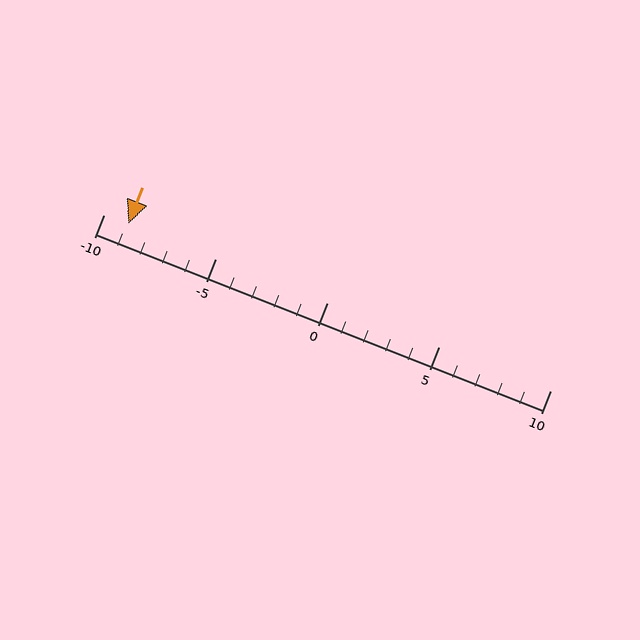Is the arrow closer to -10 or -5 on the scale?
The arrow is closer to -10.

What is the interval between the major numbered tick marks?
The major tick marks are spaced 5 units apart.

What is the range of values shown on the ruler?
The ruler shows values from -10 to 10.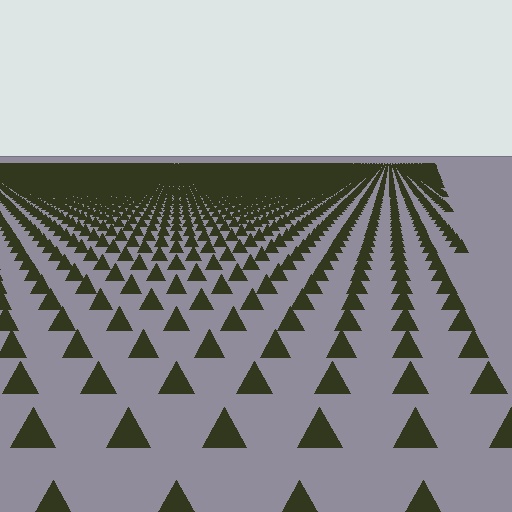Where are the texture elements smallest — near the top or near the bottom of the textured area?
Near the top.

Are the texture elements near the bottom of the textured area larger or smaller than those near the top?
Larger. Near the bottom, elements are closer to the viewer and appear at a bigger on-screen size.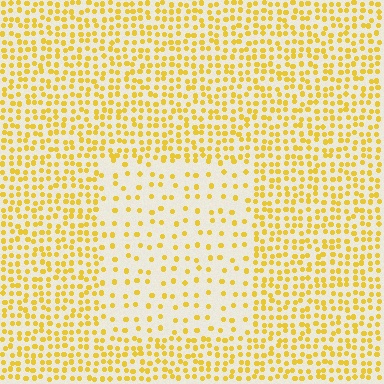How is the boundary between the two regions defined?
The boundary is defined by a change in element density (approximately 2.5x ratio). All elements are the same color, size, and shape.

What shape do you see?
I see a rectangle.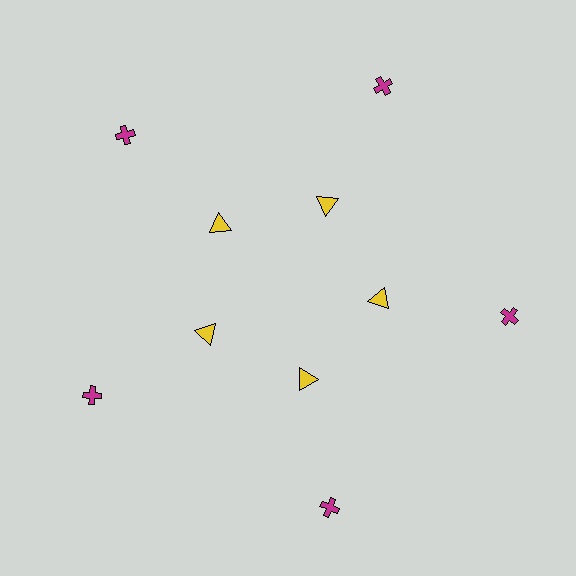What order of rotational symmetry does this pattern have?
This pattern has 5-fold rotational symmetry.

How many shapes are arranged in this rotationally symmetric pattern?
There are 10 shapes, arranged in 5 groups of 2.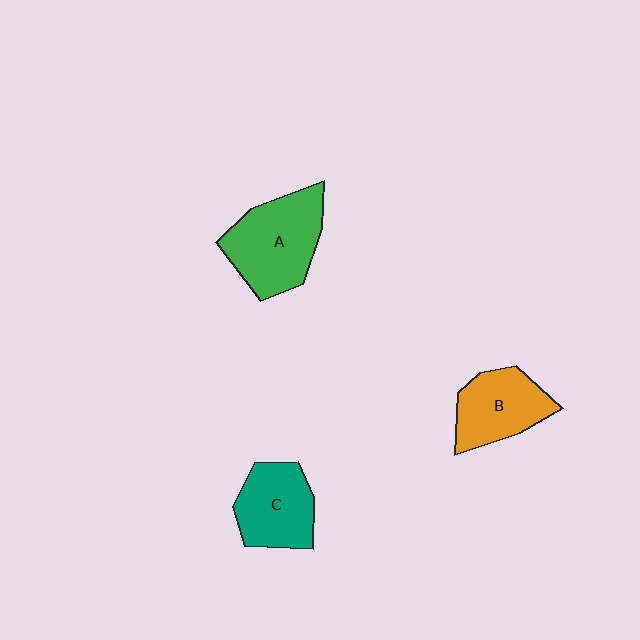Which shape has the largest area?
Shape A (green).